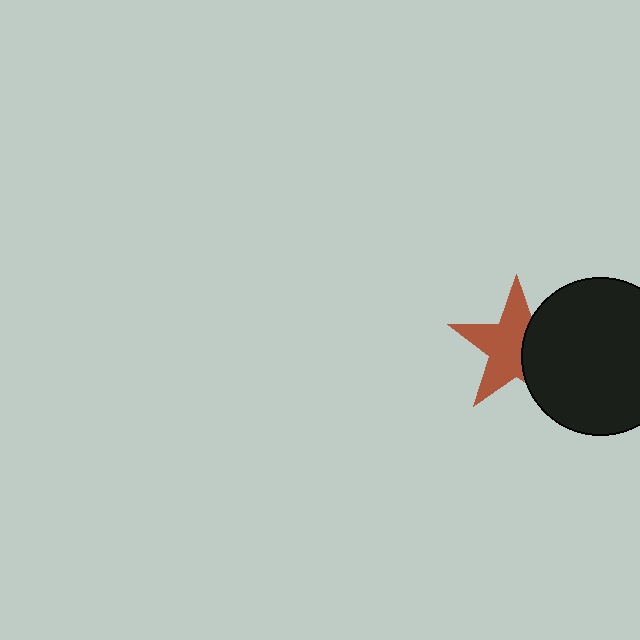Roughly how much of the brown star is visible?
About half of it is visible (roughly 62%).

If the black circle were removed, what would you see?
You would see the complete brown star.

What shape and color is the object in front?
The object in front is a black circle.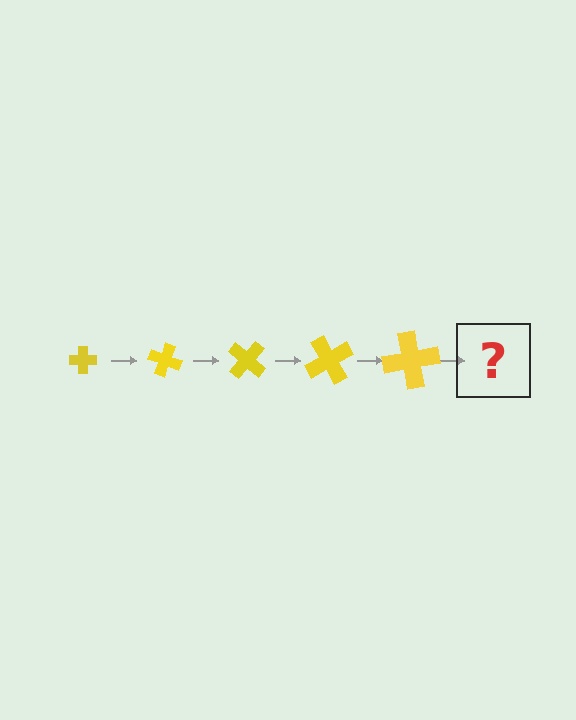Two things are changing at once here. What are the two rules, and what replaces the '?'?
The two rules are that the cross grows larger each step and it rotates 20 degrees each step. The '?' should be a cross, larger than the previous one and rotated 100 degrees from the start.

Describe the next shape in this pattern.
It should be a cross, larger than the previous one and rotated 100 degrees from the start.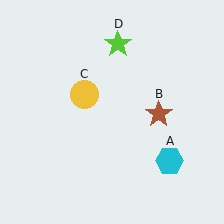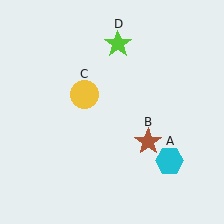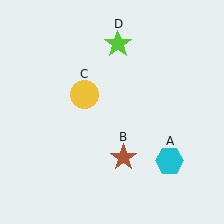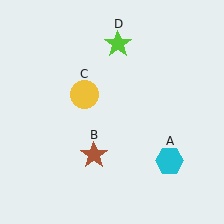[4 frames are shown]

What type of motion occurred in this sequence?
The brown star (object B) rotated clockwise around the center of the scene.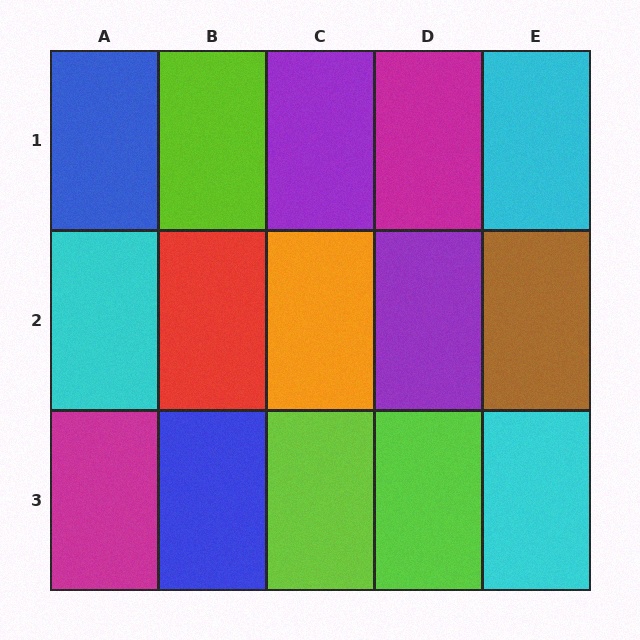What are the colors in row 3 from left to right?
Magenta, blue, lime, lime, cyan.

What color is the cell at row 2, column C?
Orange.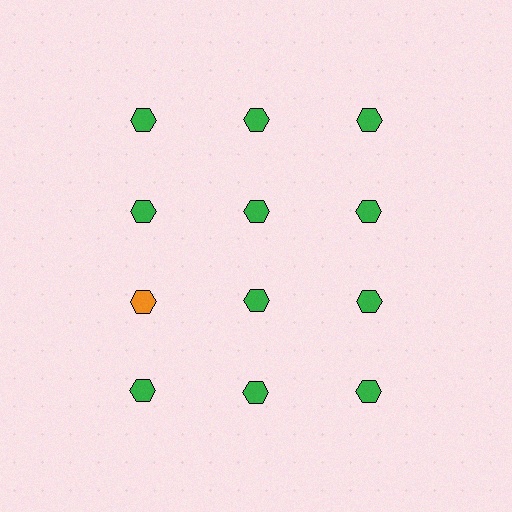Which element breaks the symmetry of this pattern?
The orange hexagon in the third row, leftmost column breaks the symmetry. All other shapes are green hexagons.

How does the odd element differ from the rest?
It has a different color: orange instead of green.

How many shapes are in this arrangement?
There are 12 shapes arranged in a grid pattern.